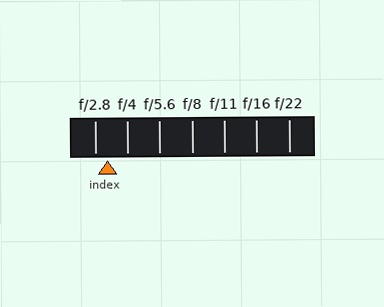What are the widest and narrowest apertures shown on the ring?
The widest aperture shown is f/2.8 and the narrowest is f/22.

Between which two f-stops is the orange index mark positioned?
The index mark is between f/2.8 and f/4.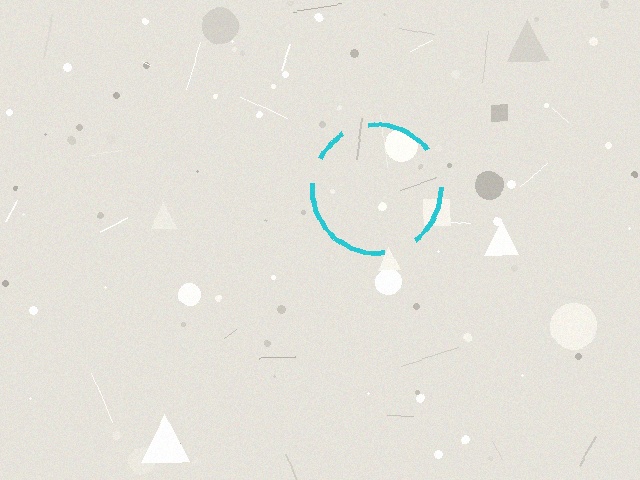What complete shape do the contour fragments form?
The contour fragments form a circle.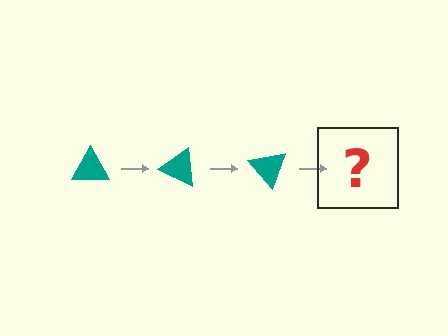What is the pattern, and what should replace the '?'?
The pattern is that the triangle rotates 25 degrees each step. The '?' should be a teal triangle rotated 75 degrees.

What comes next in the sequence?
The next element should be a teal triangle rotated 75 degrees.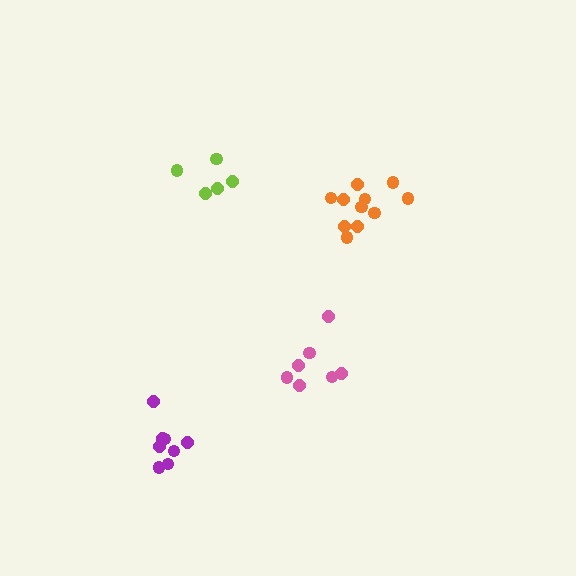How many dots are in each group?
Group 1: 11 dots, Group 2: 7 dots, Group 3: 8 dots, Group 4: 5 dots (31 total).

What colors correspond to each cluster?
The clusters are colored: orange, pink, purple, lime.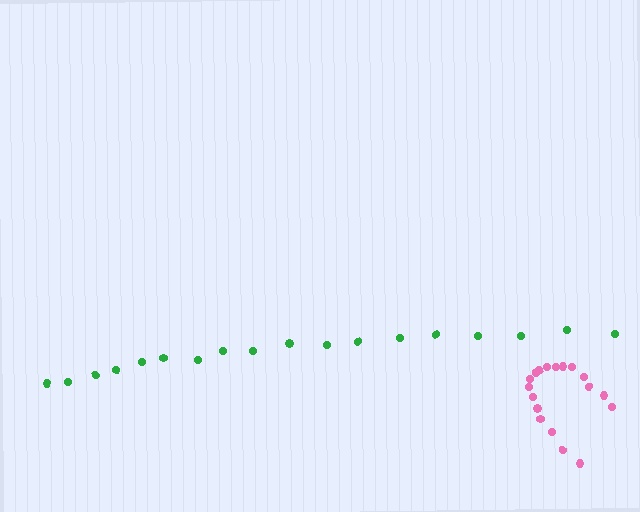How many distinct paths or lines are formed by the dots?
There are 2 distinct paths.